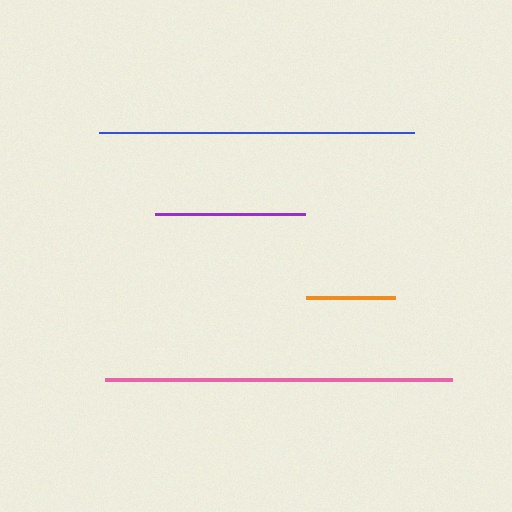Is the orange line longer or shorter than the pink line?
The pink line is longer than the orange line.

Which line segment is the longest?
The pink line is the longest at approximately 346 pixels.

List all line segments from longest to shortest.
From longest to shortest: pink, blue, purple, orange.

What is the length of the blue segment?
The blue segment is approximately 315 pixels long.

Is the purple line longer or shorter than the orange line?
The purple line is longer than the orange line.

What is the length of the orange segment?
The orange segment is approximately 89 pixels long.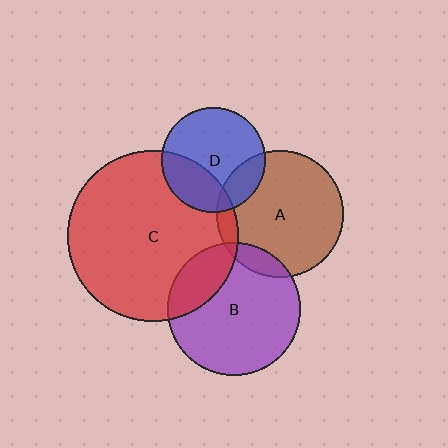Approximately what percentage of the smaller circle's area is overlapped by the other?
Approximately 10%.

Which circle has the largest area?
Circle C (red).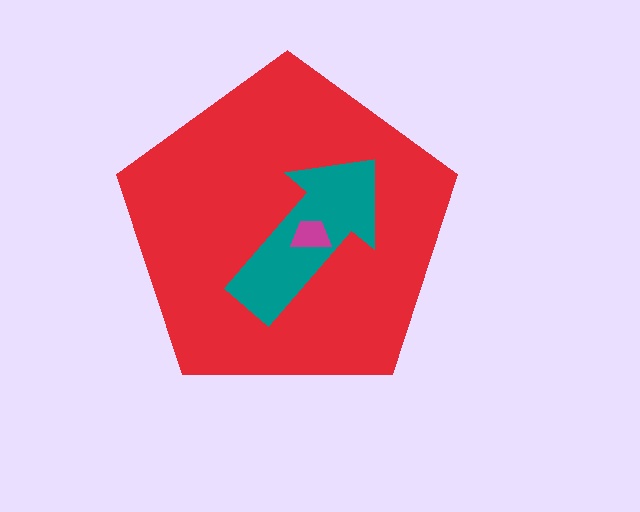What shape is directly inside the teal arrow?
The magenta trapezoid.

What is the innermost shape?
The magenta trapezoid.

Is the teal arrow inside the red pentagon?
Yes.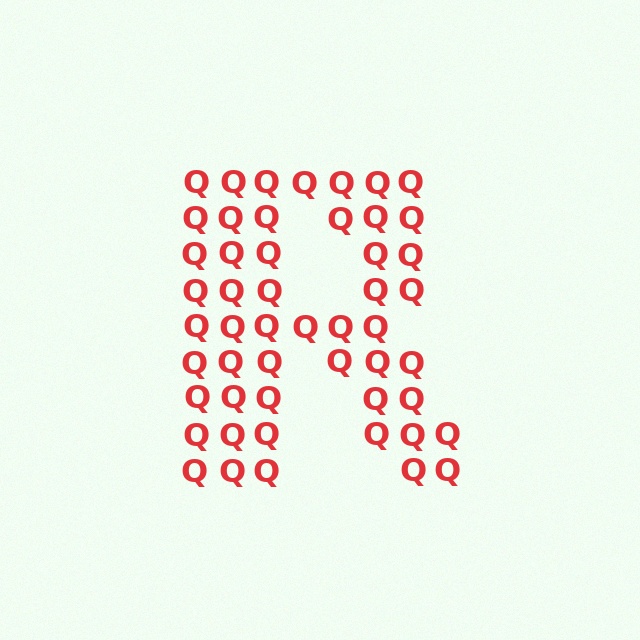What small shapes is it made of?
It is made of small letter Q's.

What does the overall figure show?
The overall figure shows the letter R.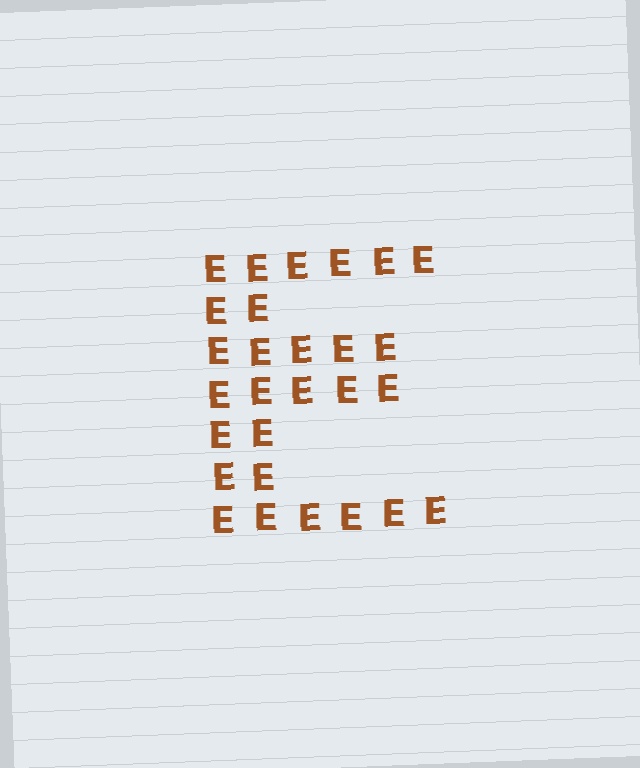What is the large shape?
The large shape is the letter E.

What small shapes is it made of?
It is made of small letter E's.